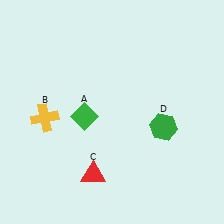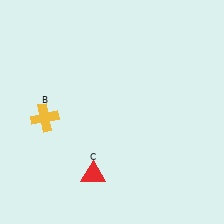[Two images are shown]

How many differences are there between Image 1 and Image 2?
There are 2 differences between the two images.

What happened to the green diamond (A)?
The green diamond (A) was removed in Image 2. It was in the bottom-left area of Image 1.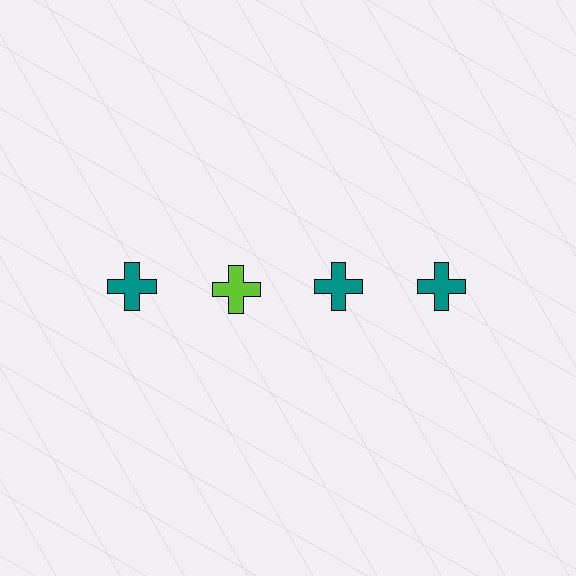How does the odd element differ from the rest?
It has a different color: lime instead of teal.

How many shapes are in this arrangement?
There are 4 shapes arranged in a grid pattern.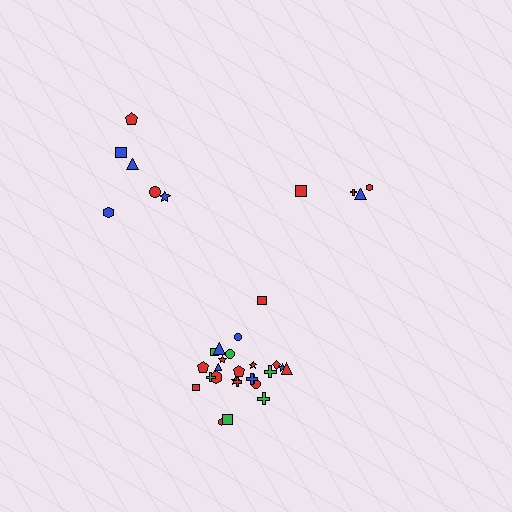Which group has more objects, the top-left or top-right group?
The top-left group.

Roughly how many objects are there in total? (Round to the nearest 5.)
Roughly 35 objects in total.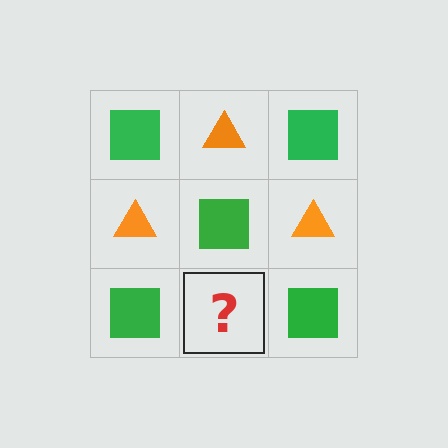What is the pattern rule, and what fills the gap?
The rule is that it alternates green square and orange triangle in a checkerboard pattern. The gap should be filled with an orange triangle.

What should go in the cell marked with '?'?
The missing cell should contain an orange triangle.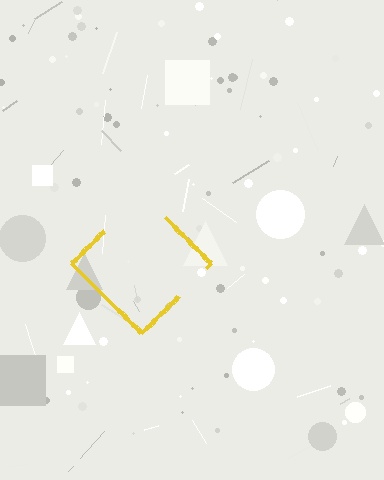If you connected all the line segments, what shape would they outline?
They would outline a diamond.